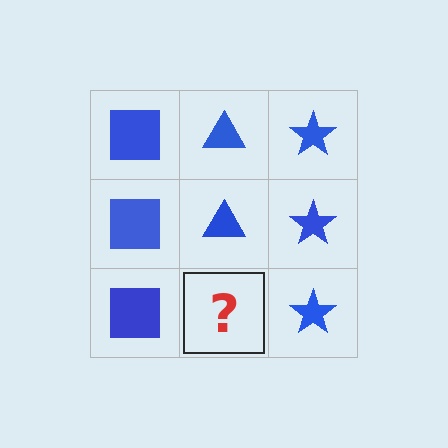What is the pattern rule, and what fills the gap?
The rule is that each column has a consistent shape. The gap should be filled with a blue triangle.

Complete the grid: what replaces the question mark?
The question mark should be replaced with a blue triangle.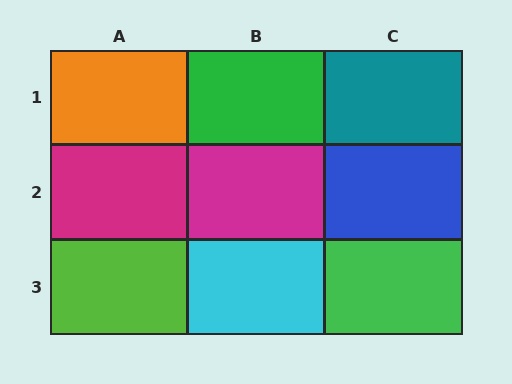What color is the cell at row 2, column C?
Blue.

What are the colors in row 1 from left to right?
Orange, green, teal.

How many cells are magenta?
2 cells are magenta.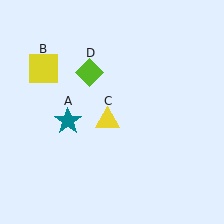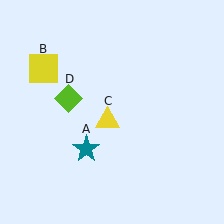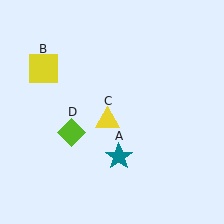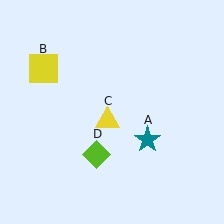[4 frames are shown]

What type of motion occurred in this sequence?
The teal star (object A), lime diamond (object D) rotated counterclockwise around the center of the scene.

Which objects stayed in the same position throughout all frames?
Yellow square (object B) and yellow triangle (object C) remained stationary.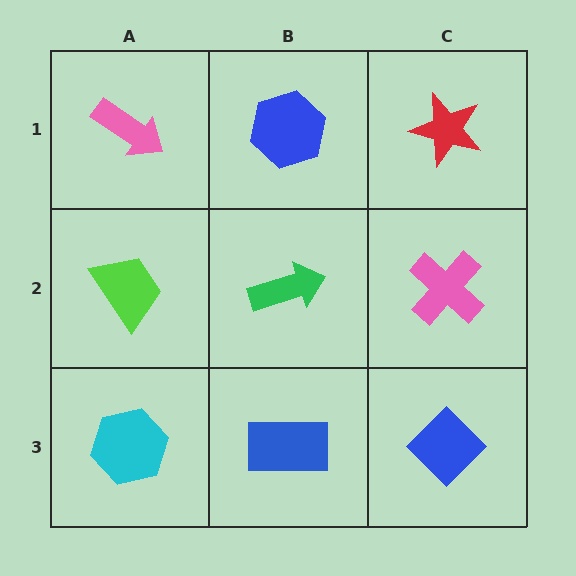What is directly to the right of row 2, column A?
A green arrow.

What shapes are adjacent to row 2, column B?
A blue hexagon (row 1, column B), a blue rectangle (row 3, column B), a lime trapezoid (row 2, column A), a pink cross (row 2, column C).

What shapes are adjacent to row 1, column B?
A green arrow (row 2, column B), a pink arrow (row 1, column A), a red star (row 1, column C).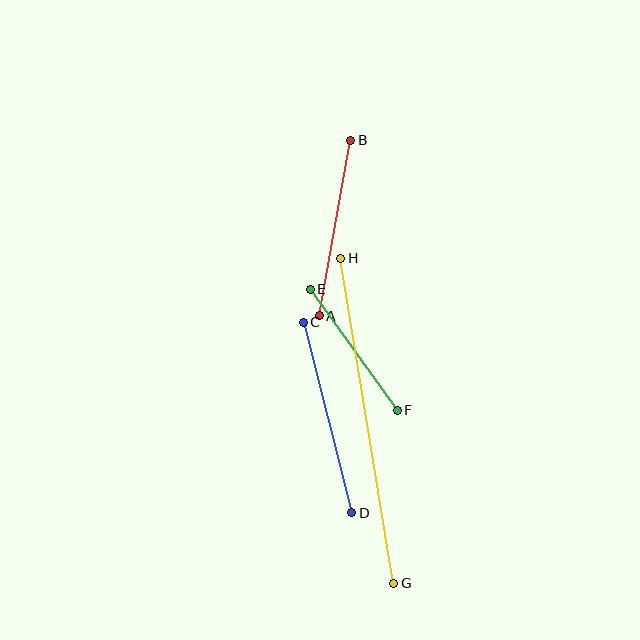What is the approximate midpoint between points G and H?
The midpoint is at approximately (367, 421) pixels.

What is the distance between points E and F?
The distance is approximately 149 pixels.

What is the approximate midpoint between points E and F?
The midpoint is at approximately (354, 350) pixels.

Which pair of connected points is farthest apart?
Points G and H are farthest apart.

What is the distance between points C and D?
The distance is approximately 197 pixels.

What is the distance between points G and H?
The distance is approximately 329 pixels.